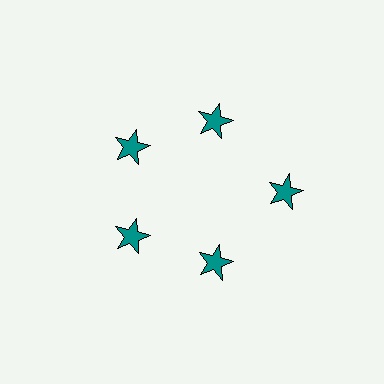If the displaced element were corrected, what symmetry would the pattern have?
It would have 5-fold rotational symmetry — the pattern would map onto itself every 72 degrees.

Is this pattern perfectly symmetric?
No. The 5 teal stars are arranged in a ring, but one element near the 3 o'clock position is pushed outward from the center, breaking the 5-fold rotational symmetry.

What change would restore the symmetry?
The symmetry would be restored by moving it inward, back onto the ring so that all 5 stars sit at equal angles and equal distance from the center.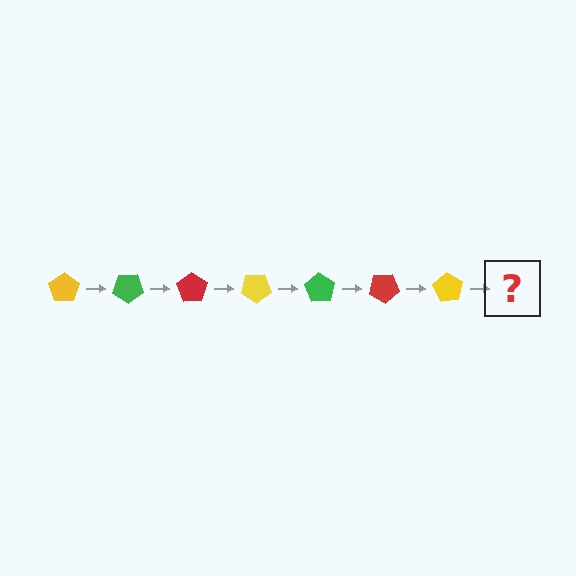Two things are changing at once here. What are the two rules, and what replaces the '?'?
The two rules are that it rotates 35 degrees each step and the color cycles through yellow, green, and red. The '?' should be a green pentagon, rotated 245 degrees from the start.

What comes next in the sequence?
The next element should be a green pentagon, rotated 245 degrees from the start.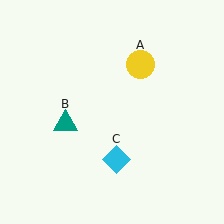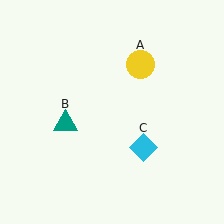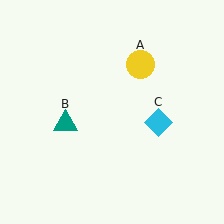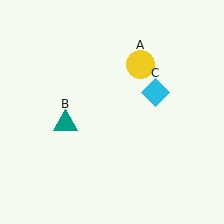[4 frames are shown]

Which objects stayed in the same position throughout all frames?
Yellow circle (object A) and teal triangle (object B) remained stationary.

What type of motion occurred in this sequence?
The cyan diamond (object C) rotated counterclockwise around the center of the scene.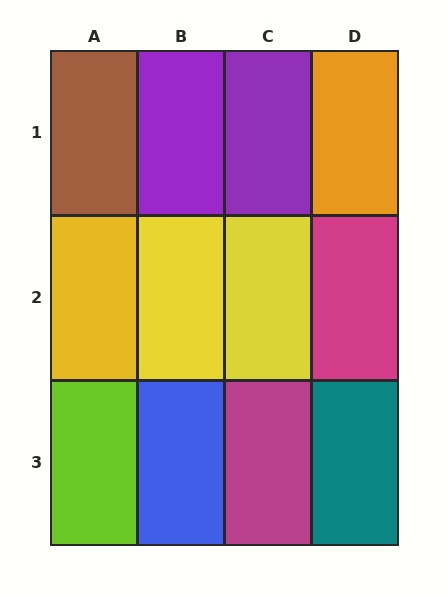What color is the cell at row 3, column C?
Magenta.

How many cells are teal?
1 cell is teal.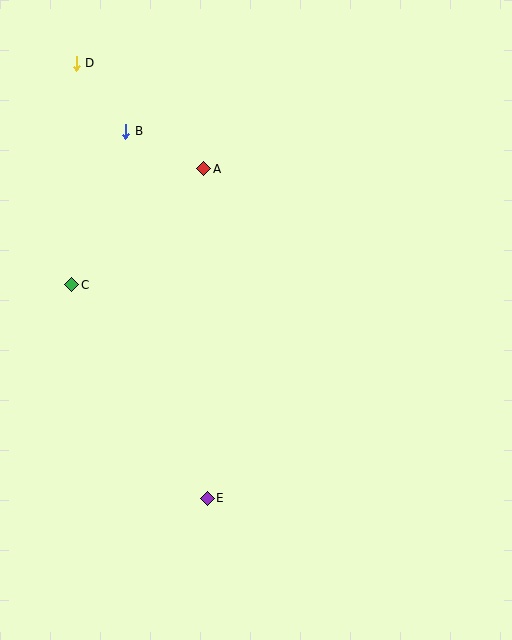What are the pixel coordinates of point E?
Point E is at (207, 498).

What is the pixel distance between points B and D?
The distance between B and D is 84 pixels.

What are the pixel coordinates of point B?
Point B is at (126, 131).